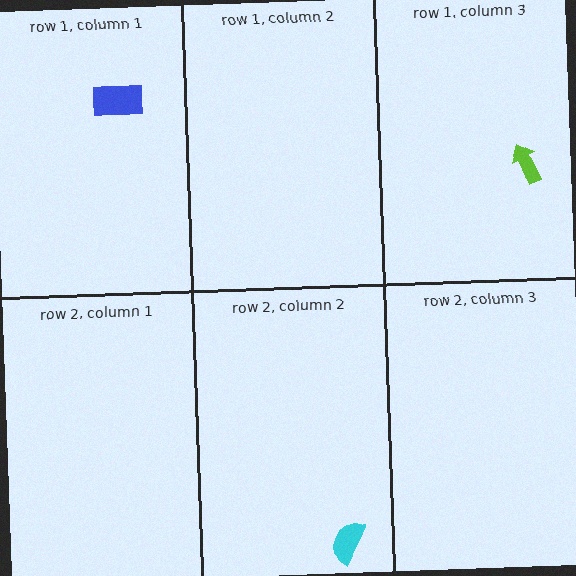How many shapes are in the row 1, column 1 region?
1.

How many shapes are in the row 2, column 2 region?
1.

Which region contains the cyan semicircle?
The row 2, column 2 region.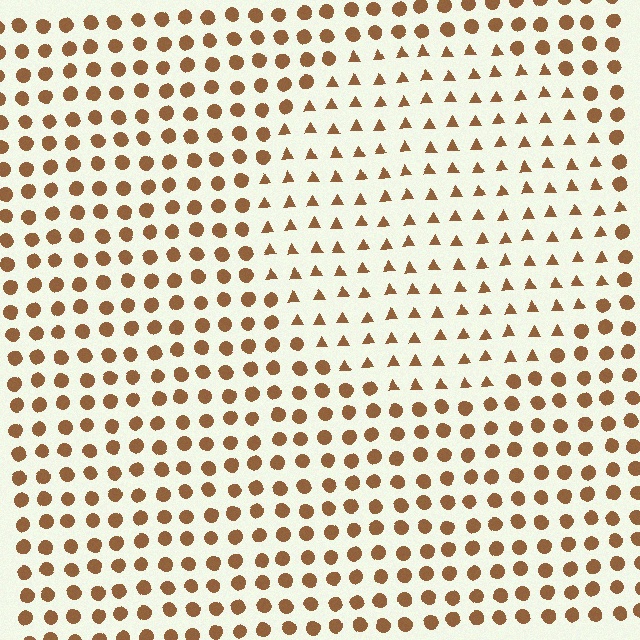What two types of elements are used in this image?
The image uses triangles inside the circle region and circles outside it.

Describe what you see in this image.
The image is filled with small brown elements arranged in a uniform grid. A circle-shaped region contains triangles, while the surrounding area contains circles. The boundary is defined purely by the change in element shape.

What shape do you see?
I see a circle.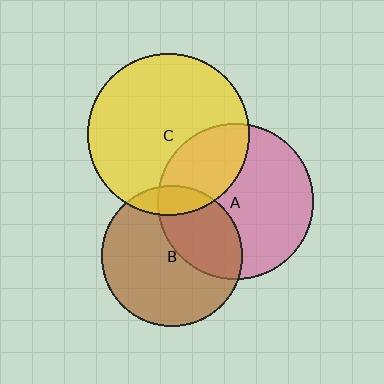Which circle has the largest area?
Circle C (yellow).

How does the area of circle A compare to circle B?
Approximately 1.2 times.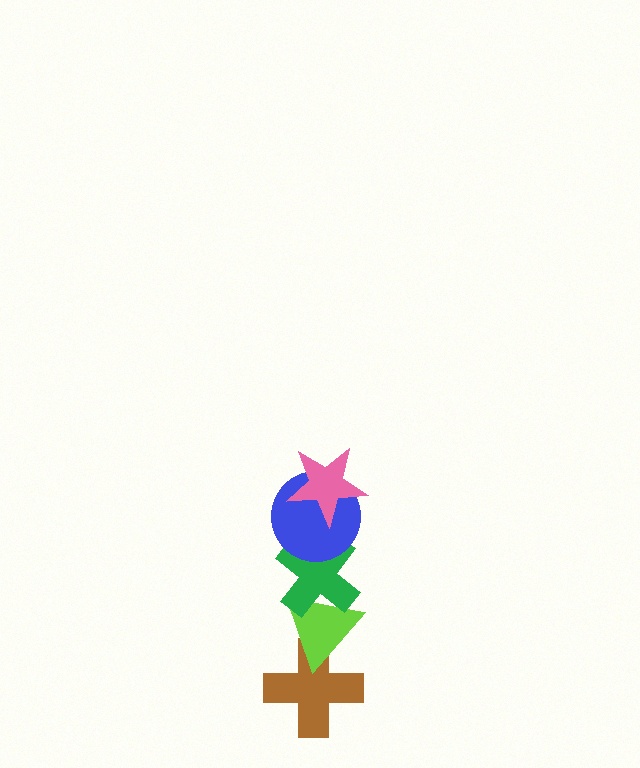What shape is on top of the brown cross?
The lime triangle is on top of the brown cross.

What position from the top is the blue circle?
The blue circle is 2nd from the top.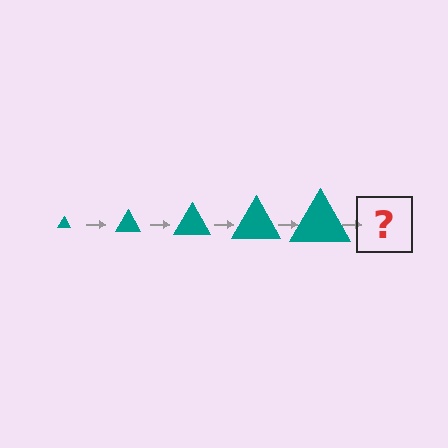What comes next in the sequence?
The next element should be a teal triangle, larger than the previous one.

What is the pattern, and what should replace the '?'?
The pattern is that the triangle gets progressively larger each step. The '?' should be a teal triangle, larger than the previous one.